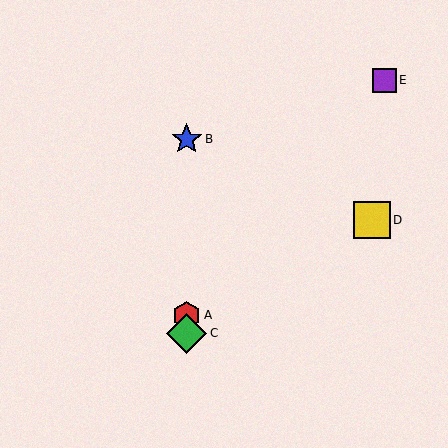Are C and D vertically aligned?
No, C is at x≈187 and D is at x≈372.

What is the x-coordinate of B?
Object B is at x≈187.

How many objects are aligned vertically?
3 objects (A, B, C) are aligned vertically.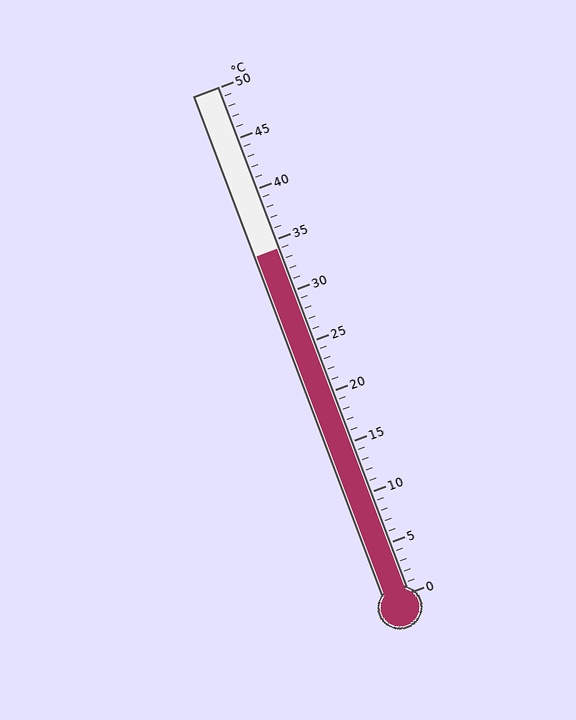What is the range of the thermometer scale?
The thermometer scale ranges from 0°C to 50°C.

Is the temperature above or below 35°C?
The temperature is below 35°C.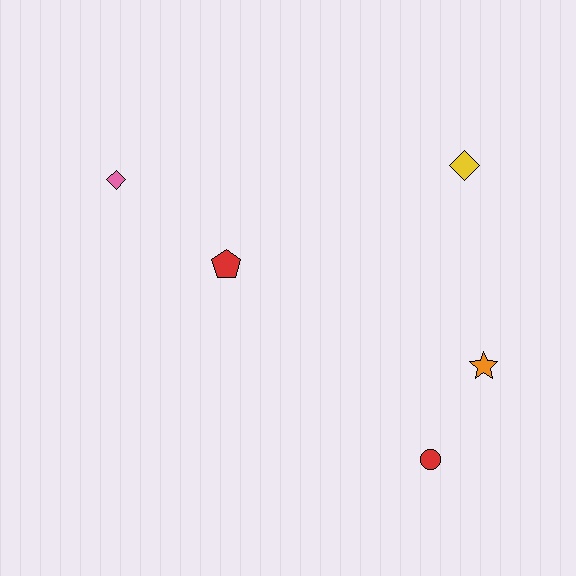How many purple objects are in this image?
There are no purple objects.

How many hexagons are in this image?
There are no hexagons.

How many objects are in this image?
There are 5 objects.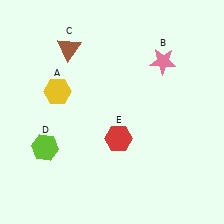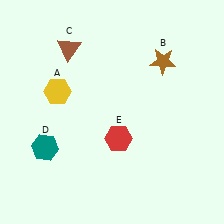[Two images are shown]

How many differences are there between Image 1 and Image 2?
There are 2 differences between the two images.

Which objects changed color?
B changed from pink to brown. D changed from lime to teal.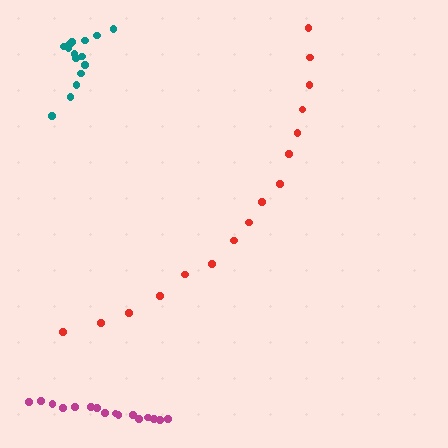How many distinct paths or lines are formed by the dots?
There are 3 distinct paths.